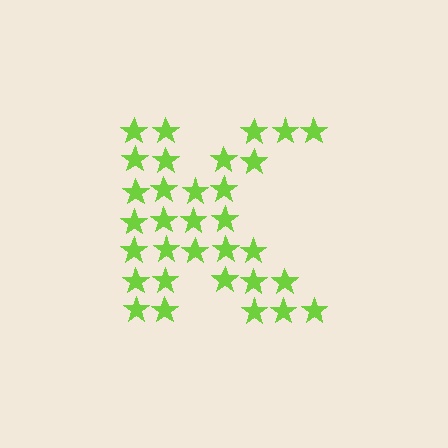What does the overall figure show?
The overall figure shows the letter K.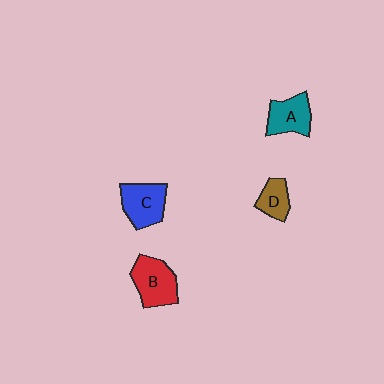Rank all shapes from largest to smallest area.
From largest to smallest: B (red), C (blue), A (teal), D (brown).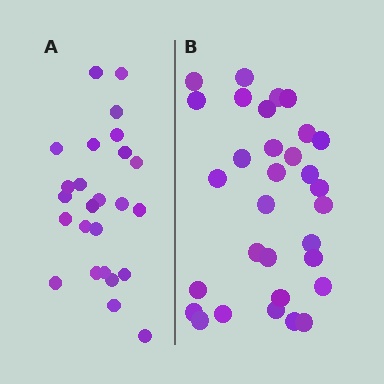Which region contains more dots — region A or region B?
Region B (the right region) has more dots.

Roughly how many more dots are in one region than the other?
Region B has about 6 more dots than region A.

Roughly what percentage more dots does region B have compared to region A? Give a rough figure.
About 25% more.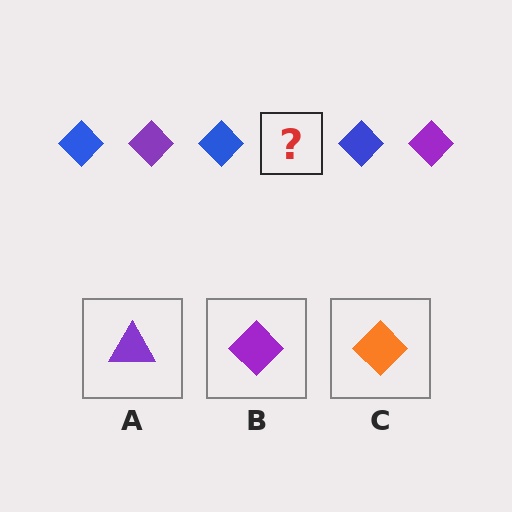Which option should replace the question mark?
Option B.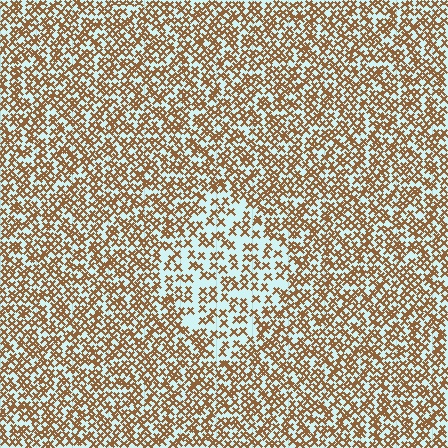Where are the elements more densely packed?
The elements are more densely packed outside the diamond boundary.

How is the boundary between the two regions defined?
The boundary is defined by a change in element density (approximately 1.9x ratio). All elements are the same color, size, and shape.